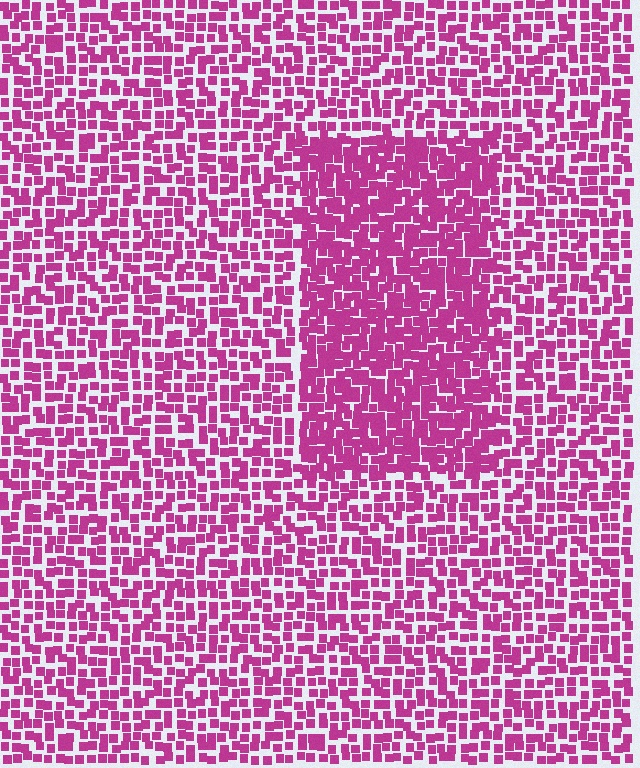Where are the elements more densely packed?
The elements are more densely packed inside the rectangle boundary.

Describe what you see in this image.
The image contains small magenta elements arranged at two different densities. A rectangle-shaped region is visible where the elements are more densely packed than the surrounding area.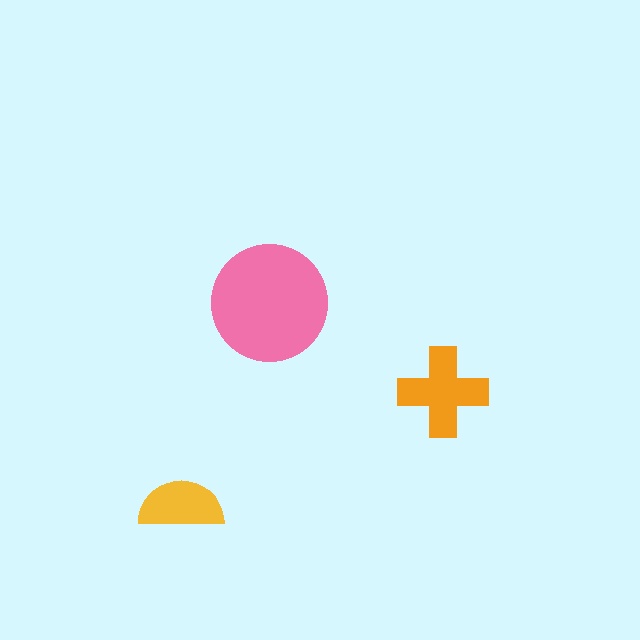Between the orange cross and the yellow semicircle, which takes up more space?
The orange cross.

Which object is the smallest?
The yellow semicircle.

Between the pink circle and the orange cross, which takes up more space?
The pink circle.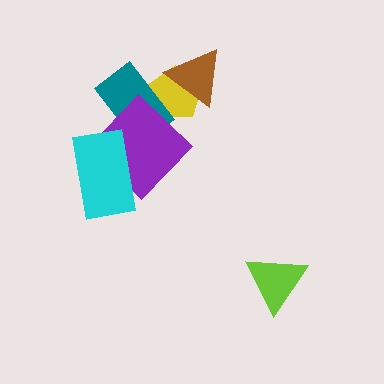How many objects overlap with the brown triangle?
1 object overlaps with the brown triangle.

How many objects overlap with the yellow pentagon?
2 objects overlap with the yellow pentagon.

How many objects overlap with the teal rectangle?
2 objects overlap with the teal rectangle.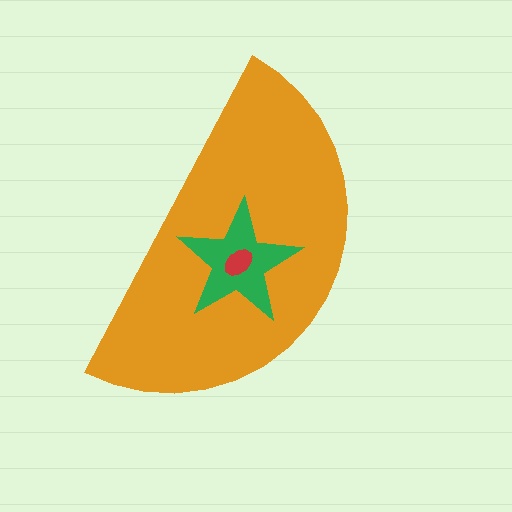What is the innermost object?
The red ellipse.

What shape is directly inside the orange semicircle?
The green star.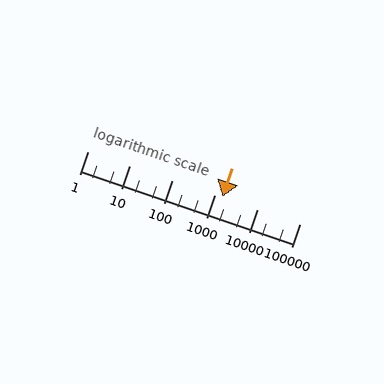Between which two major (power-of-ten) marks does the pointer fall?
The pointer is between 1000 and 10000.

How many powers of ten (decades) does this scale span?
The scale spans 5 decades, from 1 to 100000.